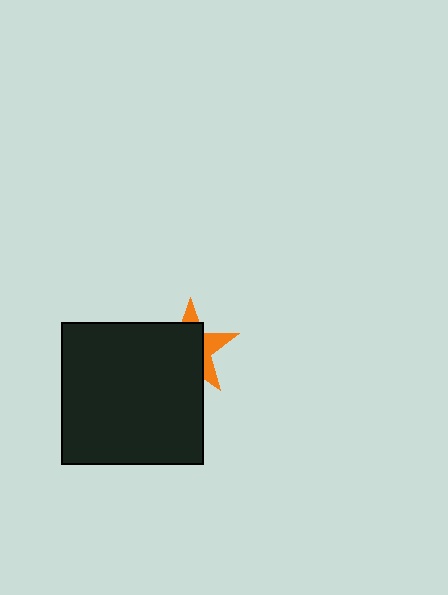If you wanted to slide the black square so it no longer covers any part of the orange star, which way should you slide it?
Slide it toward the lower-left — that is the most direct way to separate the two shapes.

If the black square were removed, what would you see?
You would see the complete orange star.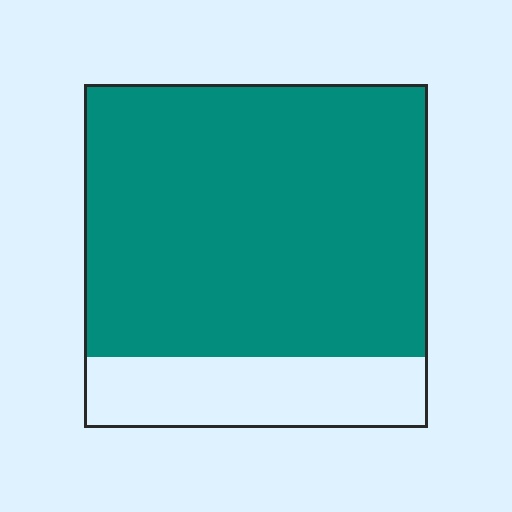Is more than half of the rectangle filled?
Yes.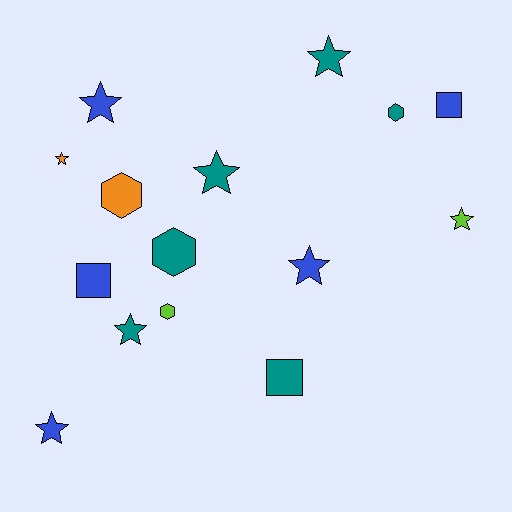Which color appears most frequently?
Teal, with 6 objects.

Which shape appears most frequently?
Star, with 8 objects.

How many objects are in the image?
There are 15 objects.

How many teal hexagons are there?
There are 2 teal hexagons.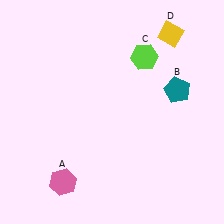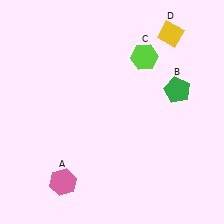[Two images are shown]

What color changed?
The pentagon (B) changed from teal in Image 1 to green in Image 2.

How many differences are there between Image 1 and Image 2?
There is 1 difference between the two images.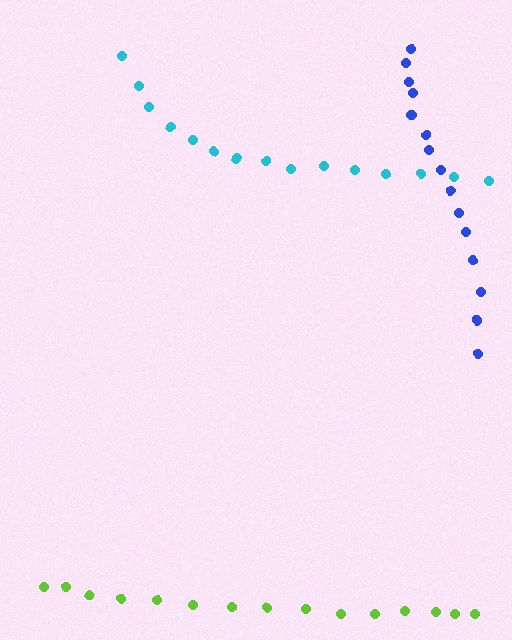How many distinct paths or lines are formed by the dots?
There are 3 distinct paths.